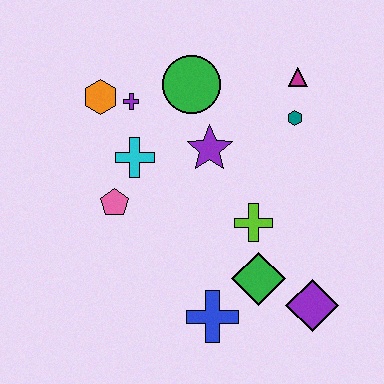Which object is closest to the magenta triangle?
The teal hexagon is closest to the magenta triangle.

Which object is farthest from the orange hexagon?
The purple diamond is farthest from the orange hexagon.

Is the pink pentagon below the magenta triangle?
Yes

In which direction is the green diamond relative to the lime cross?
The green diamond is below the lime cross.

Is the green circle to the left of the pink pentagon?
No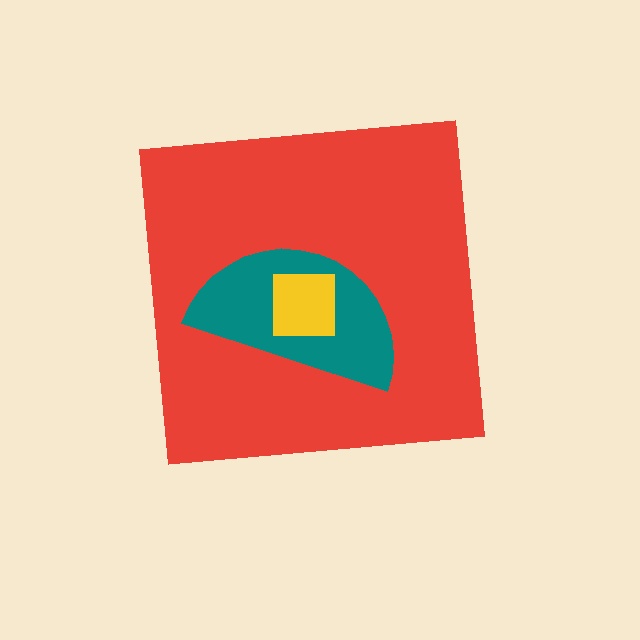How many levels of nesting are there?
3.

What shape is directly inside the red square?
The teal semicircle.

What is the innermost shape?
The yellow square.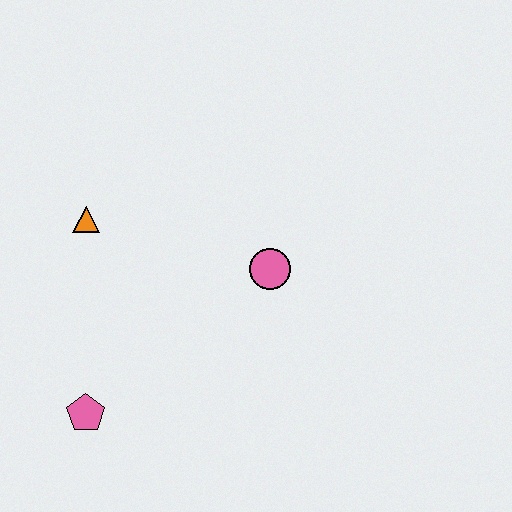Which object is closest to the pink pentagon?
The orange triangle is closest to the pink pentagon.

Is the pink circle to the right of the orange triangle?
Yes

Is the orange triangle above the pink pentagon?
Yes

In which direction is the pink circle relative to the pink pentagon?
The pink circle is to the right of the pink pentagon.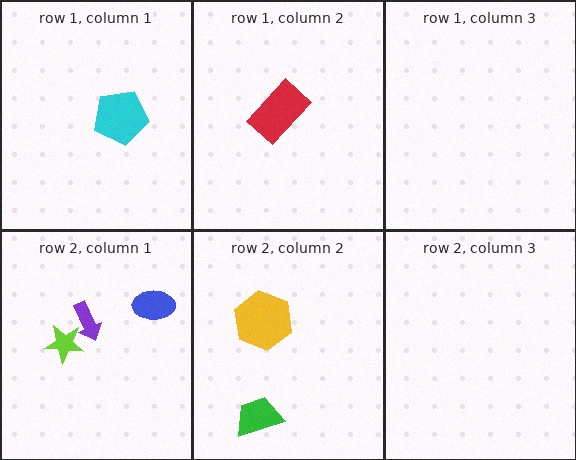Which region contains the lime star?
The row 2, column 1 region.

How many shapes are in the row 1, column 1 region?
1.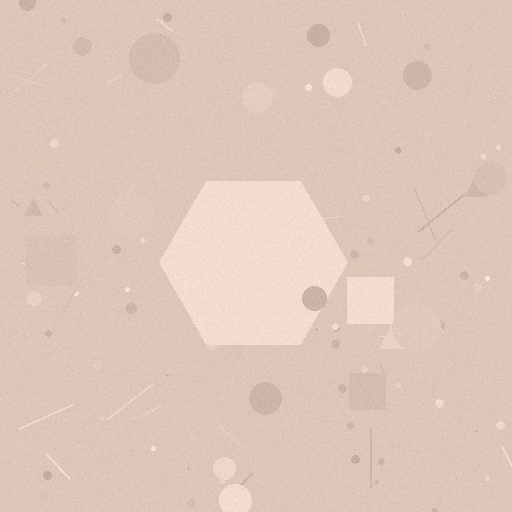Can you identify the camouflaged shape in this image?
The camouflaged shape is a hexagon.